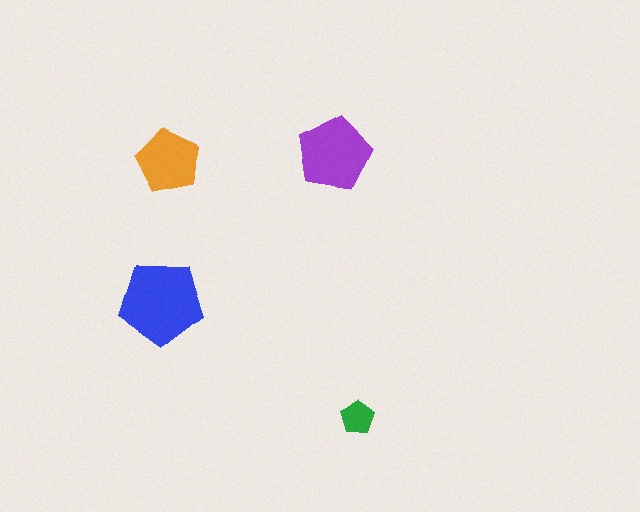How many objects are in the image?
There are 4 objects in the image.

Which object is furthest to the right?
The green pentagon is rightmost.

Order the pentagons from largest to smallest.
the blue one, the purple one, the orange one, the green one.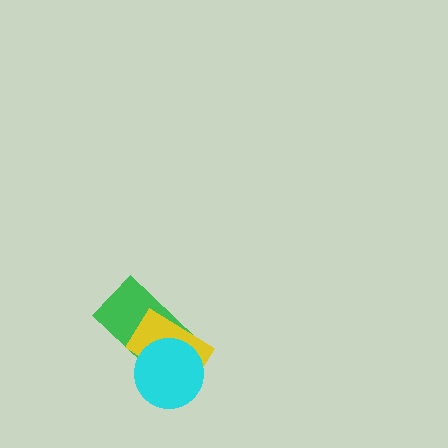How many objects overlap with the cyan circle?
2 objects overlap with the cyan circle.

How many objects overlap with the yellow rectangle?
2 objects overlap with the yellow rectangle.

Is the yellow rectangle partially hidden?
Yes, it is partially covered by another shape.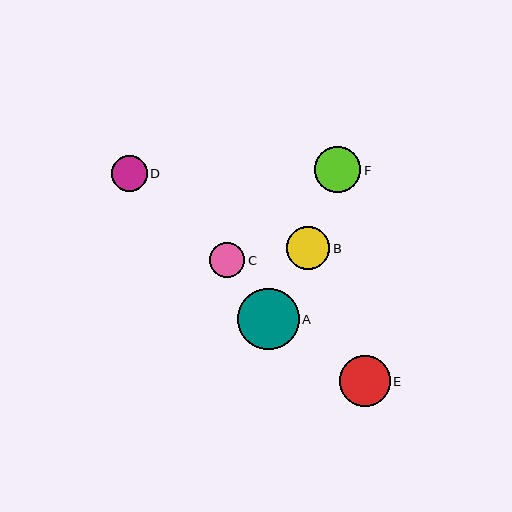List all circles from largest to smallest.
From largest to smallest: A, E, F, B, D, C.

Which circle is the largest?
Circle A is the largest with a size of approximately 62 pixels.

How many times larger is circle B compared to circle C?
Circle B is approximately 1.2 times the size of circle C.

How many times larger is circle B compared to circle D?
Circle B is approximately 1.2 times the size of circle D.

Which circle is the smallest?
Circle C is the smallest with a size of approximately 36 pixels.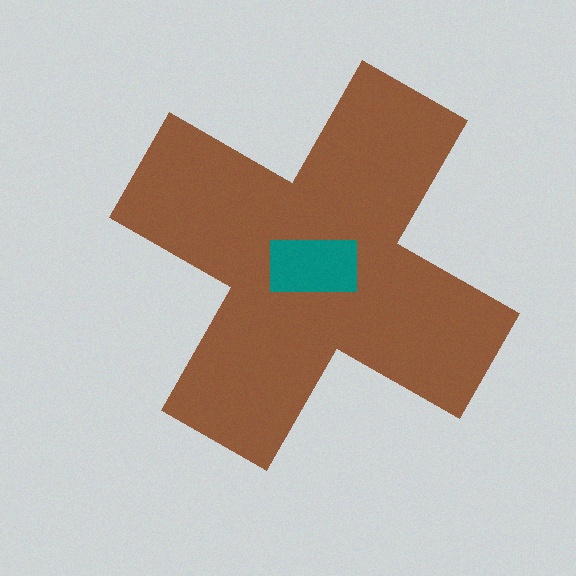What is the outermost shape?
The brown cross.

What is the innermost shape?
The teal rectangle.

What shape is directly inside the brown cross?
The teal rectangle.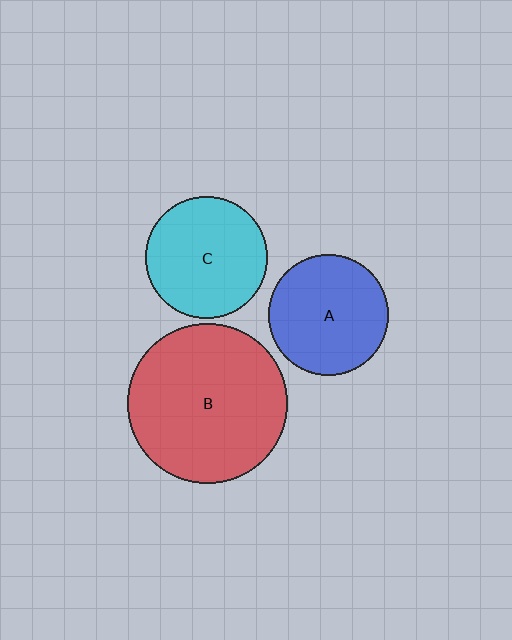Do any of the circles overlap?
No, none of the circles overlap.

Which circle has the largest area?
Circle B (red).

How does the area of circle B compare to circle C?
Approximately 1.7 times.